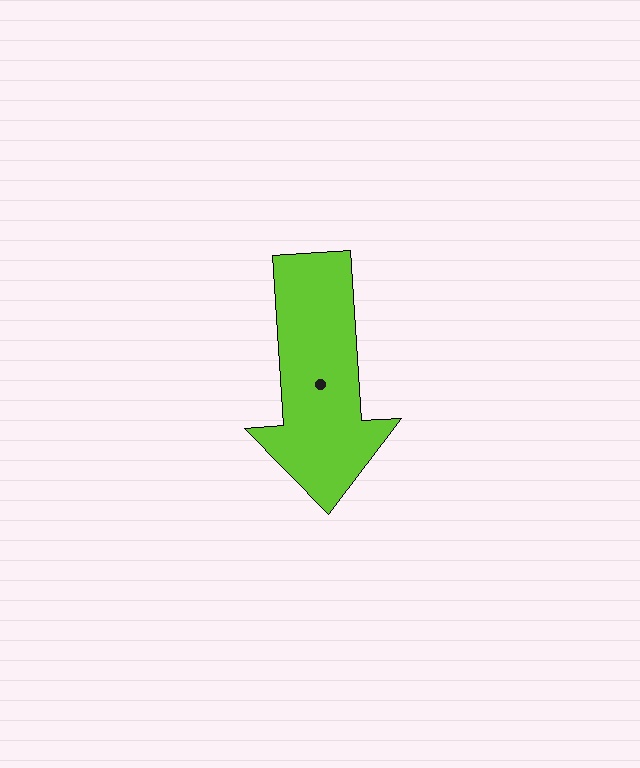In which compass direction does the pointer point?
South.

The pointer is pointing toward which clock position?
Roughly 6 o'clock.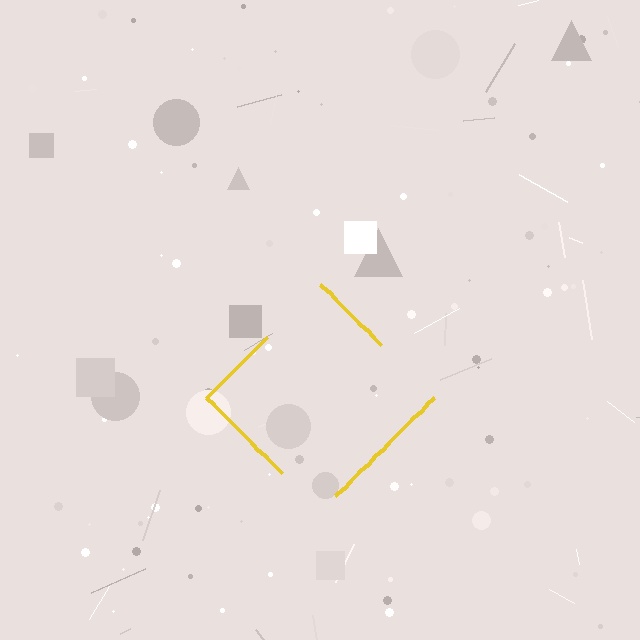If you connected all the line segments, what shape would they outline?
They would outline a diamond.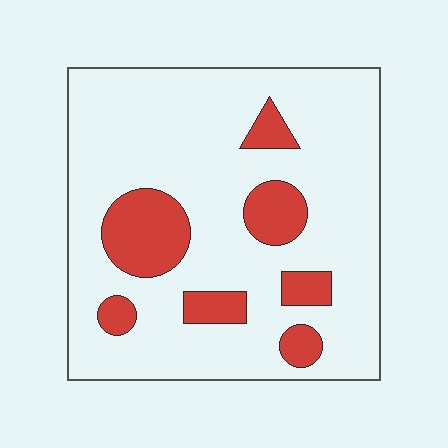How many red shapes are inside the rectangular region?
7.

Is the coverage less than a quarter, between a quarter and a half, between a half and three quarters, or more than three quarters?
Less than a quarter.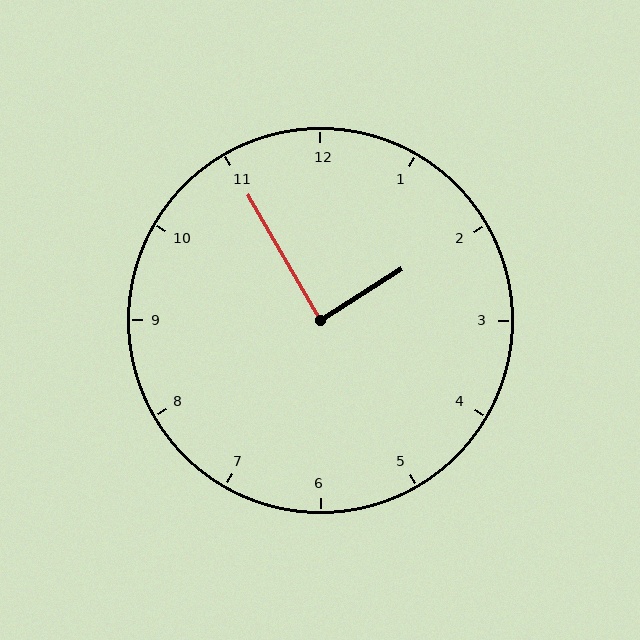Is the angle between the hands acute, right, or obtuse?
It is right.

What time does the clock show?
1:55.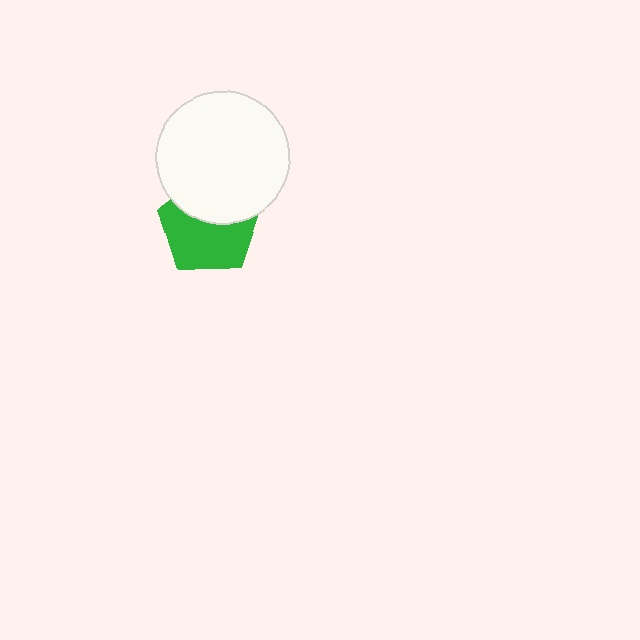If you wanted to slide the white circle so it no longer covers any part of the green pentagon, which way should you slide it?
Slide it up — that is the most direct way to separate the two shapes.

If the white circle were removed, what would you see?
You would see the complete green pentagon.